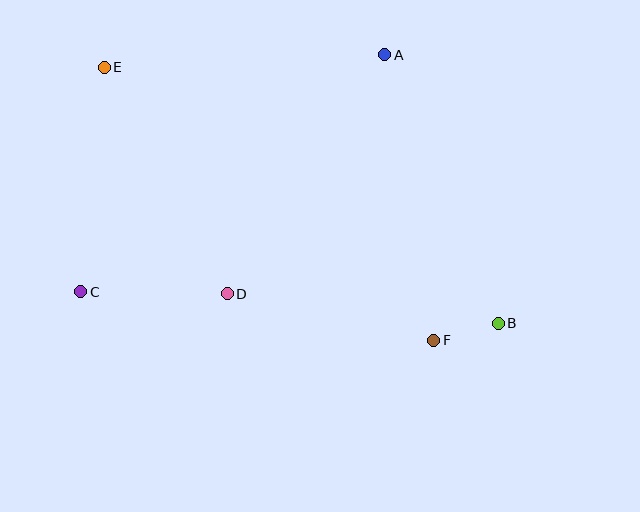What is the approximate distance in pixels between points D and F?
The distance between D and F is approximately 212 pixels.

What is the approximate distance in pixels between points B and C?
The distance between B and C is approximately 419 pixels.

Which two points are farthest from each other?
Points B and E are farthest from each other.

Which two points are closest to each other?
Points B and F are closest to each other.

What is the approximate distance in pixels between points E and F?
The distance between E and F is approximately 428 pixels.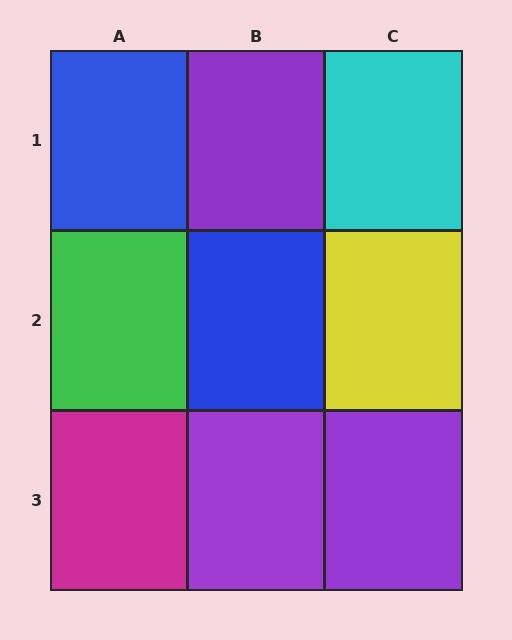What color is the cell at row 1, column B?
Purple.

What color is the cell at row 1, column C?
Cyan.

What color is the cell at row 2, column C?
Yellow.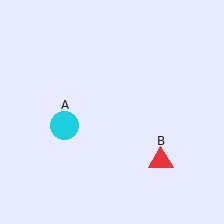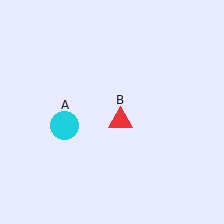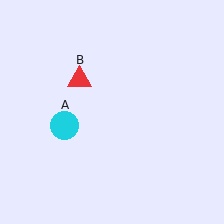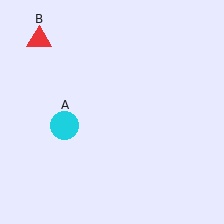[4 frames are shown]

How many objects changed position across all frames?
1 object changed position: red triangle (object B).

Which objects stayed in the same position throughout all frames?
Cyan circle (object A) remained stationary.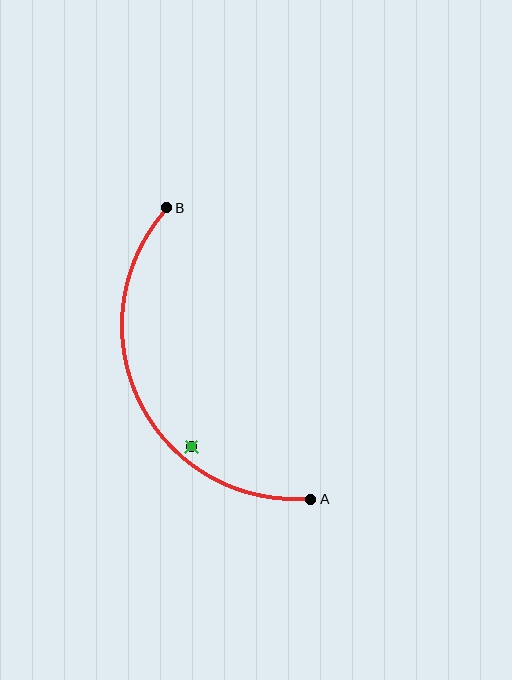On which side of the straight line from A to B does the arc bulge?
The arc bulges to the left of the straight line connecting A and B.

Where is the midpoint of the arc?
The arc midpoint is the point on the curve farthest from the straight line joining A and B. It sits to the left of that line.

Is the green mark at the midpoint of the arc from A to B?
No — the green mark does not lie on the arc at all. It sits slightly inside the curve.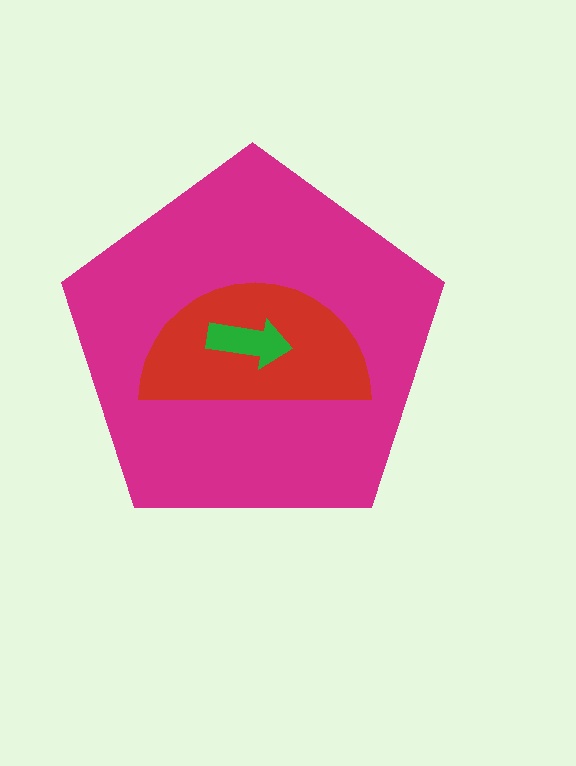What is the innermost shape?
The green arrow.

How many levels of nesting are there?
3.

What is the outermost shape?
The magenta pentagon.